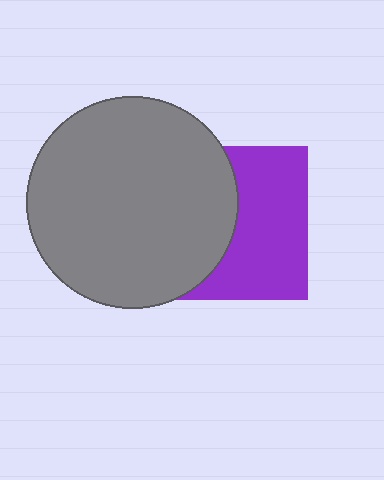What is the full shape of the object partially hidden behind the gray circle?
The partially hidden object is a purple square.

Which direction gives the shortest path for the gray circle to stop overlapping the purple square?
Moving left gives the shortest separation.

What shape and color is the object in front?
The object in front is a gray circle.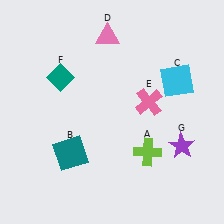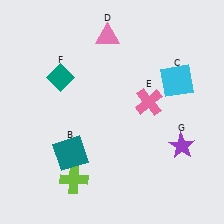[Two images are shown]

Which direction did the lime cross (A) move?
The lime cross (A) moved left.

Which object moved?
The lime cross (A) moved left.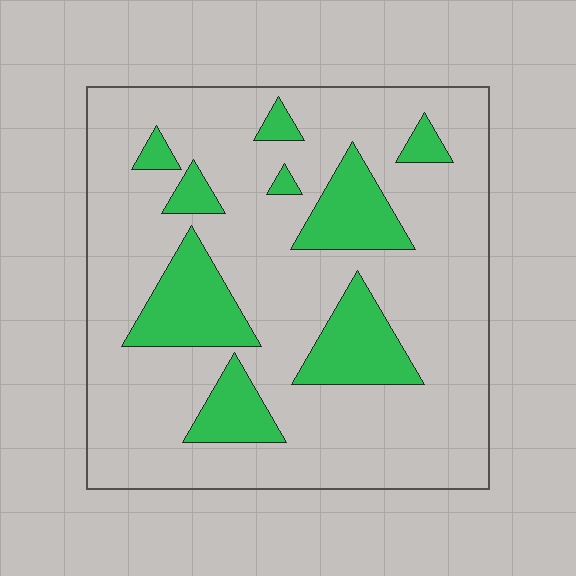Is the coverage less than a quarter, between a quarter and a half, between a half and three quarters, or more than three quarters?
Less than a quarter.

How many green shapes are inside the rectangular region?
9.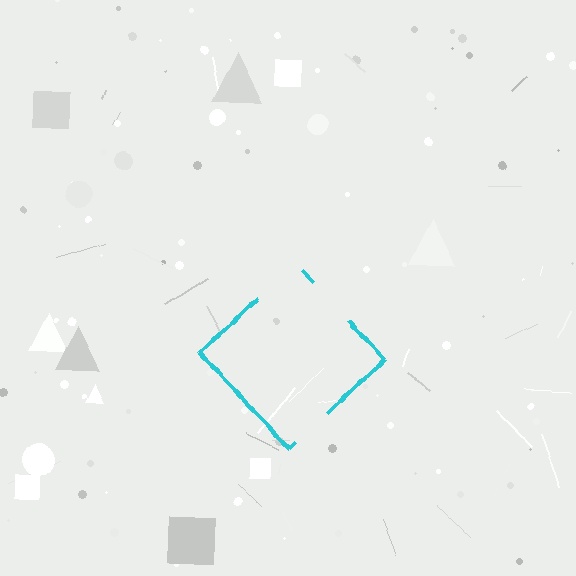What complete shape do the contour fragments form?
The contour fragments form a diamond.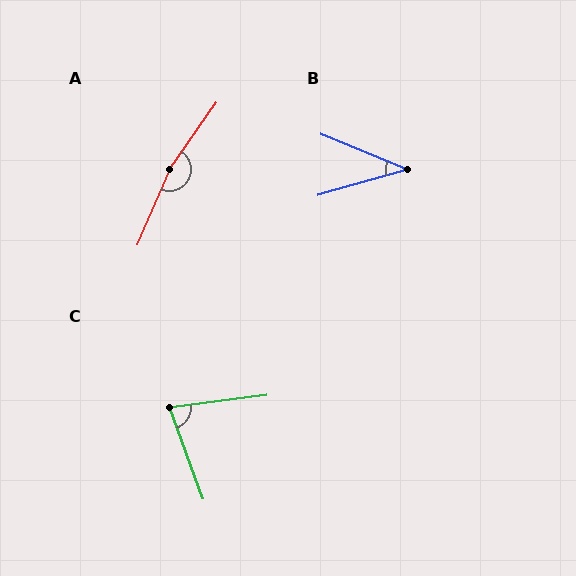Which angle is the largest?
A, at approximately 169 degrees.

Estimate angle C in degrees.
Approximately 78 degrees.